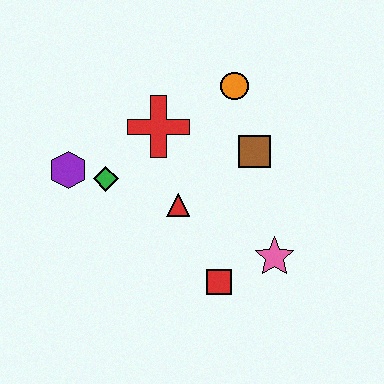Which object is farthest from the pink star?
The purple hexagon is farthest from the pink star.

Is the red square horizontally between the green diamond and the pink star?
Yes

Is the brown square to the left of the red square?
No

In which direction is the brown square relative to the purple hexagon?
The brown square is to the right of the purple hexagon.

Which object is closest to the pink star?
The red square is closest to the pink star.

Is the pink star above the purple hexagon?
No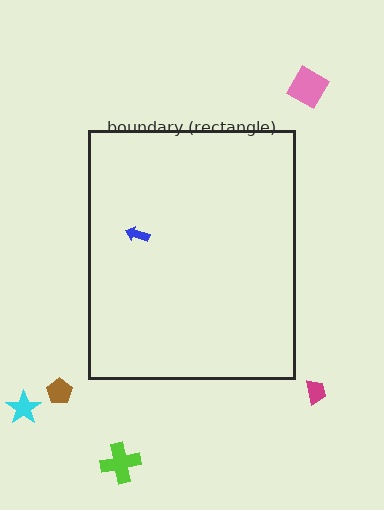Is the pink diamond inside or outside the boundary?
Outside.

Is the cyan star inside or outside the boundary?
Outside.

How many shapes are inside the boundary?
1 inside, 5 outside.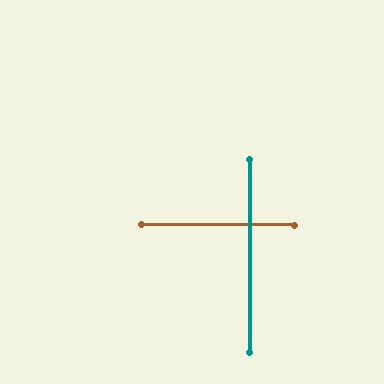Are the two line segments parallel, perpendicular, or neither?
Perpendicular — they meet at approximately 90°.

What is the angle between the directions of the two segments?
Approximately 90 degrees.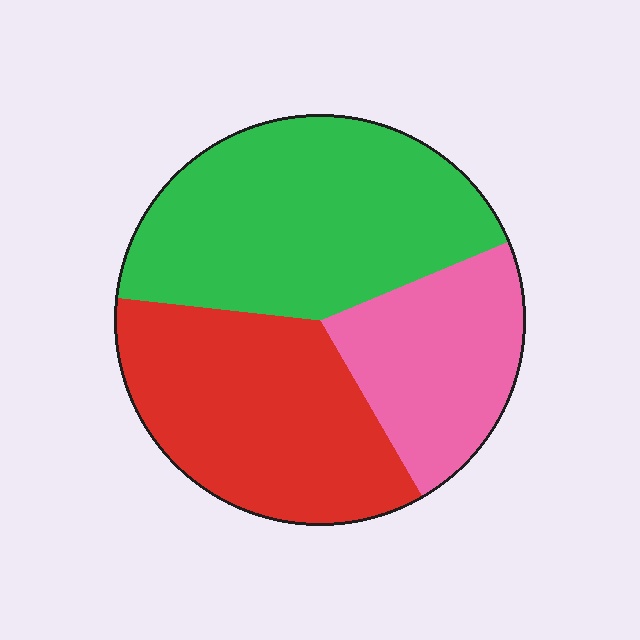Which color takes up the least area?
Pink, at roughly 25%.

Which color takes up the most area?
Green, at roughly 40%.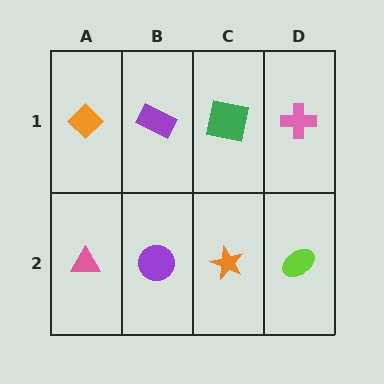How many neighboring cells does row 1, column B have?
3.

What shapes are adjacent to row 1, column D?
A lime ellipse (row 2, column D), a green square (row 1, column C).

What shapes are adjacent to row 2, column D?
A pink cross (row 1, column D), an orange star (row 2, column C).